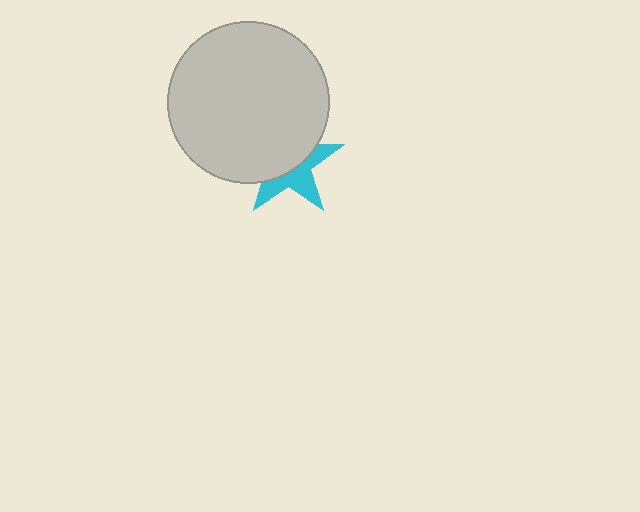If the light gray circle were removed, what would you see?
You would see the complete cyan star.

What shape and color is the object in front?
The object in front is a light gray circle.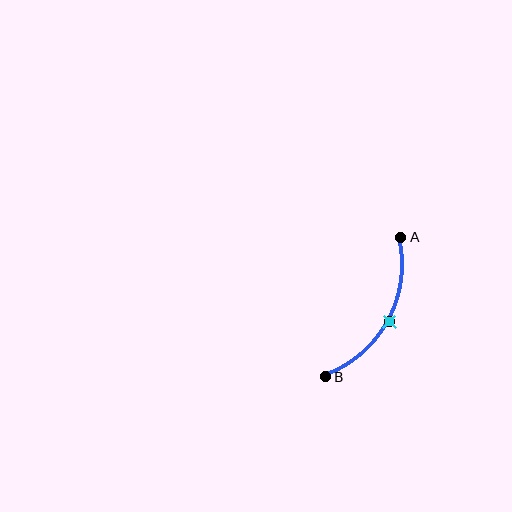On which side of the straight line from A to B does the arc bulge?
The arc bulges to the right of the straight line connecting A and B.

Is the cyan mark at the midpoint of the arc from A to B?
Yes. The cyan mark lies on the arc at equal arc-length from both A and B — it is the arc midpoint.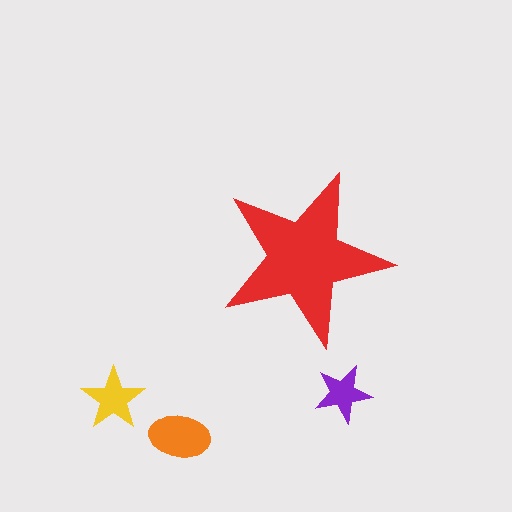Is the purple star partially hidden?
No, the purple star is fully visible.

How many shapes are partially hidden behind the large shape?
0 shapes are partially hidden.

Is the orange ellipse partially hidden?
No, the orange ellipse is fully visible.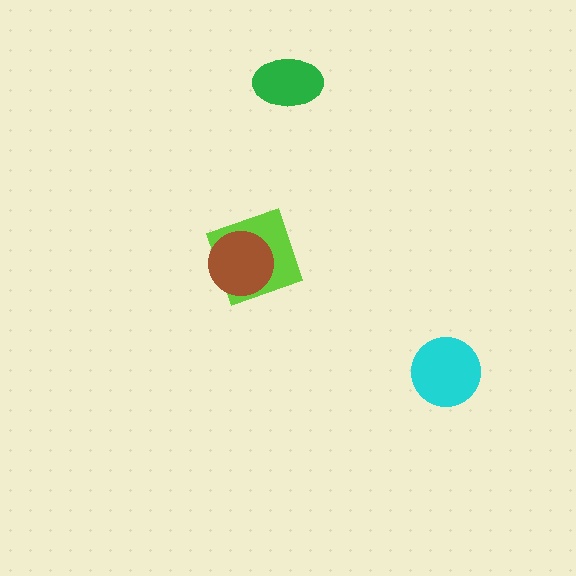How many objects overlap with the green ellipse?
0 objects overlap with the green ellipse.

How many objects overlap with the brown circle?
1 object overlaps with the brown circle.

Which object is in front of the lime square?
The brown circle is in front of the lime square.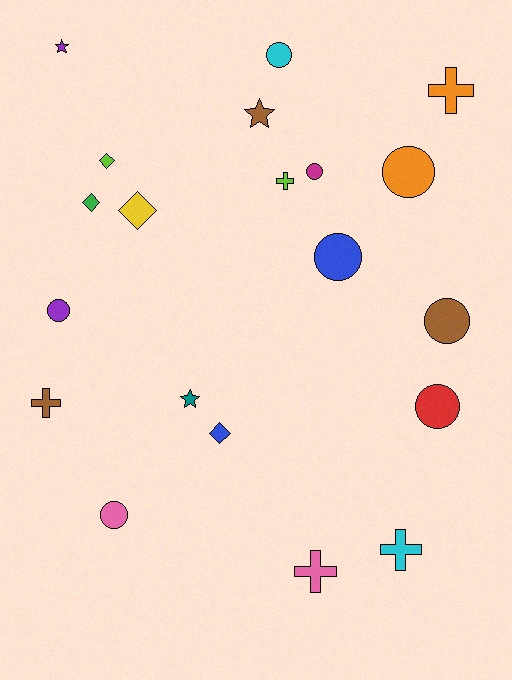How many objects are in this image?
There are 20 objects.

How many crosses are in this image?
There are 5 crosses.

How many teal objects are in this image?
There is 1 teal object.